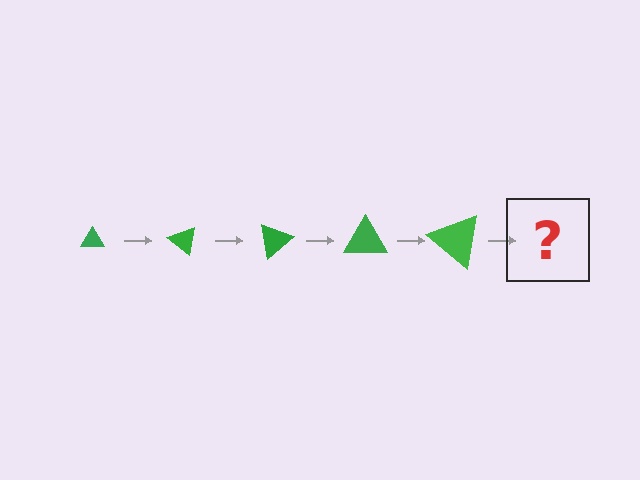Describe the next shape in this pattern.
It should be a triangle, larger than the previous one and rotated 200 degrees from the start.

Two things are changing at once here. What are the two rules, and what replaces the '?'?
The two rules are that the triangle grows larger each step and it rotates 40 degrees each step. The '?' should be a triangle, larger than the previous one and rotated 200 degrees from the start.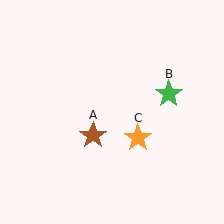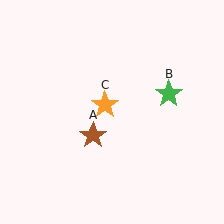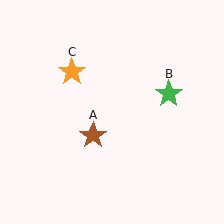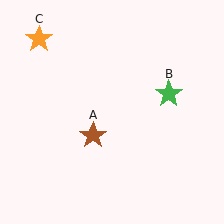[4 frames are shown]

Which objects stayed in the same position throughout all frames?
Brown star (object A) and green star (object B) remained stationary.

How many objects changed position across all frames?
1 object changed position: orange star (object C).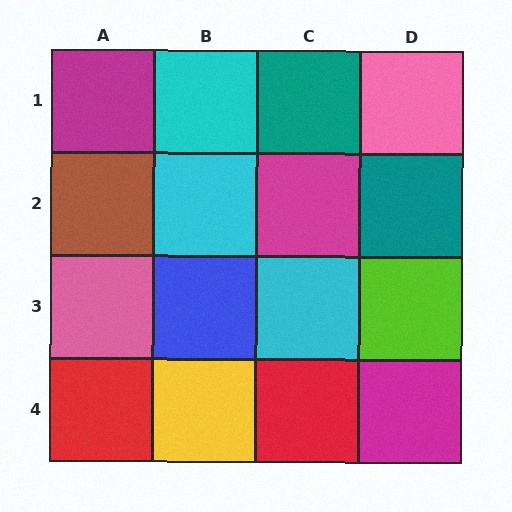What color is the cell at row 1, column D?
Pink.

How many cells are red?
2 cells are red.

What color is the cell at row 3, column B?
Blue.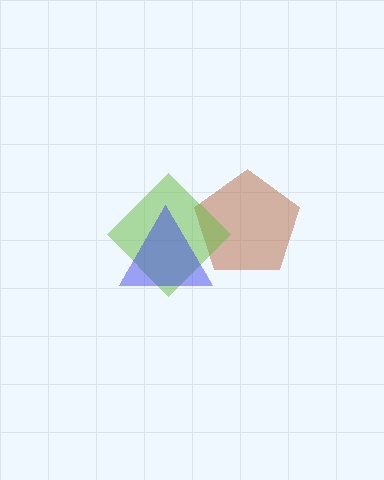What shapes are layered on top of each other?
The layered shapes are: a brown pentagon, a lime diamond, a blue triangle.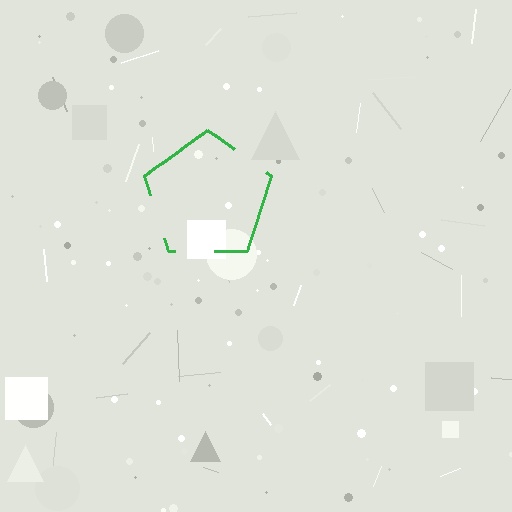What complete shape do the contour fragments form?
The contour fragments form a pentagon.